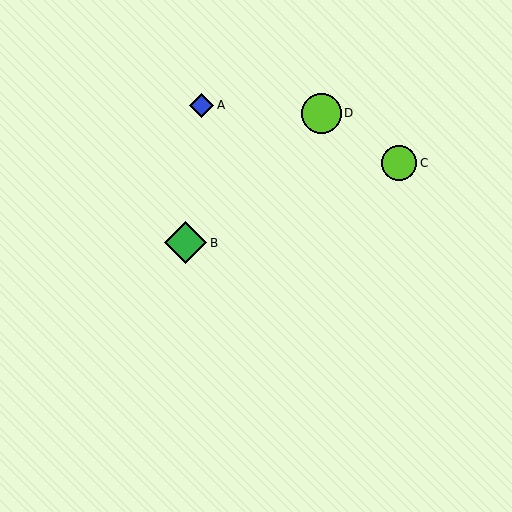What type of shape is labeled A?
Shape A is a blue diamond.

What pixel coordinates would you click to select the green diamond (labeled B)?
Click at (186, 243) to select the green diamond B.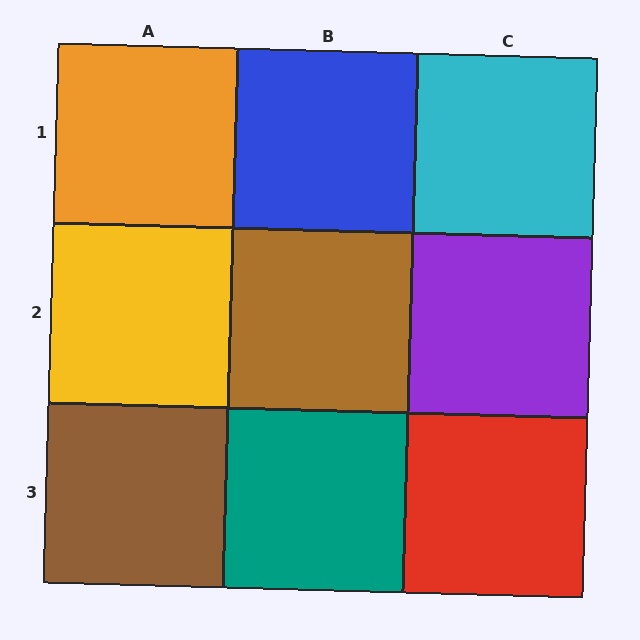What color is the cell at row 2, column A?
Yellow.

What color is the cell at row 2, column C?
Purple.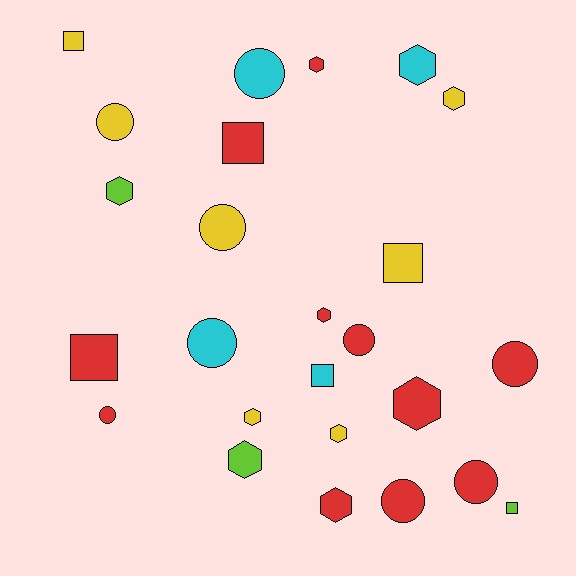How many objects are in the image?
There are 25 objects.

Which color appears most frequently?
Red, with 11 objects.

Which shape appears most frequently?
Hexagon, with 10 objects.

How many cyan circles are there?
There are 2 cyan circles.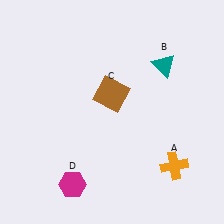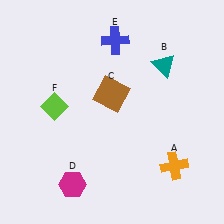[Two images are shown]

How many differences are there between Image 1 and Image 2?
There are 2 differences between the two images.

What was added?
A blue cross (E), a lime diamond (F) were added in Image 2.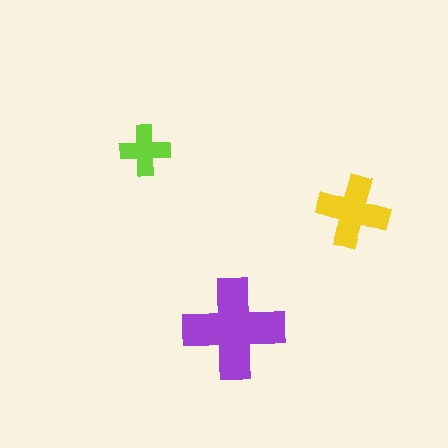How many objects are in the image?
There are 3 objects in the image.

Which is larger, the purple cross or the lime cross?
The purple one.